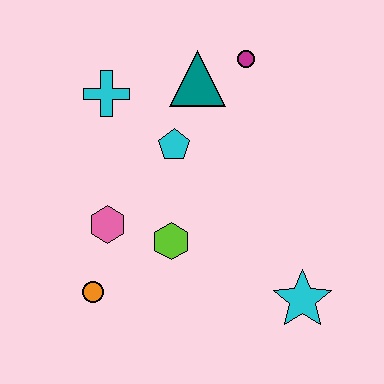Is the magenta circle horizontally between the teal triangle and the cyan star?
Yes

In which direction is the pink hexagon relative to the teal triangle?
The pink hexagon is below the teal triangle.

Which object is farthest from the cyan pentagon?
The cyan star is farthest from the cyan pentagon.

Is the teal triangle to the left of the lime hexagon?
No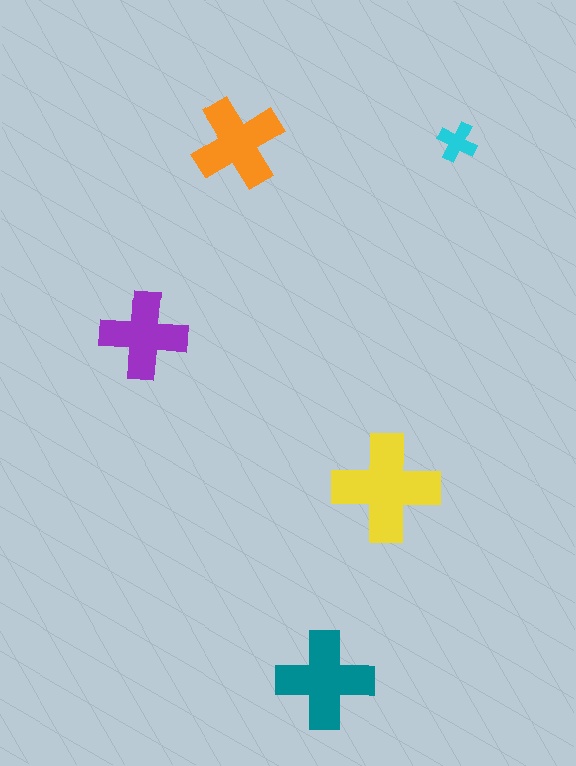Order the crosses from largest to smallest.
the yellow one, the teal one, the orange one, the purple one, the cyan one.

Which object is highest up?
The cyan cross is topmost.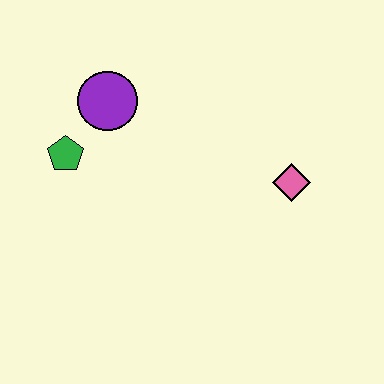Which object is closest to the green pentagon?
The purple circle is closest to the green pentagon.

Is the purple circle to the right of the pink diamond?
No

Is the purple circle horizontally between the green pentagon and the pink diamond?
Yes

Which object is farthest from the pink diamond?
The green pentagon is farthest from the pink diamond.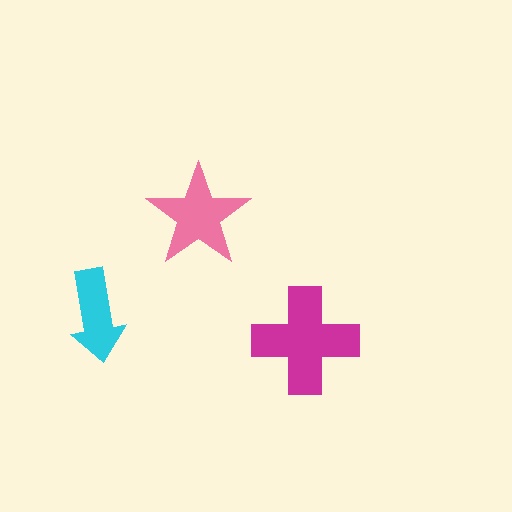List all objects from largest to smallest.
The magenta cross, the pink star, the cyan arrow.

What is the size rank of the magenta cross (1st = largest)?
1st.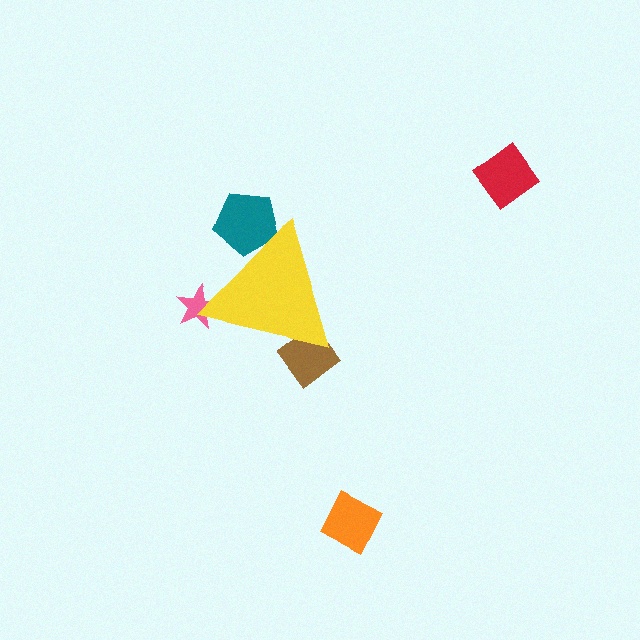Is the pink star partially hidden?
Yes, the pink star is partially hidden behind the yellow triangle.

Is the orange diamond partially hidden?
No, the orange diamond is fully visible.